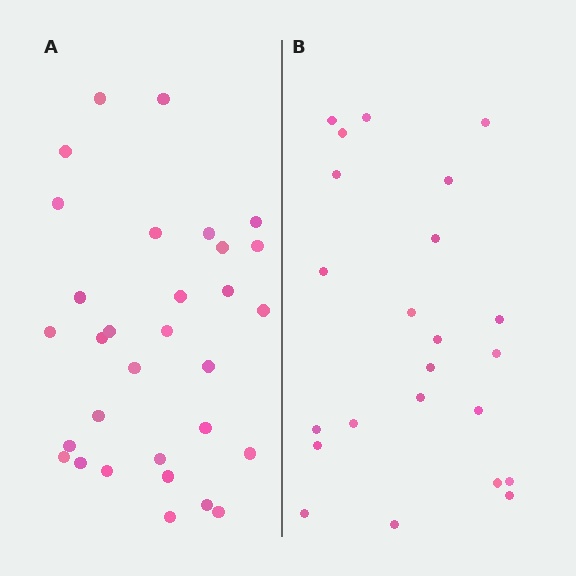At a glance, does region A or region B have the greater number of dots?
Region A (the left region) has more dots.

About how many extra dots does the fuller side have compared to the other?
Region A has roughly 8 or so more dots than region B.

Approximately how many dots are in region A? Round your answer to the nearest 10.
About 30 dots. (The exact count is 31, which rounds to 30.)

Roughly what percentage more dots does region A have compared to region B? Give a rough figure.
About 35% more.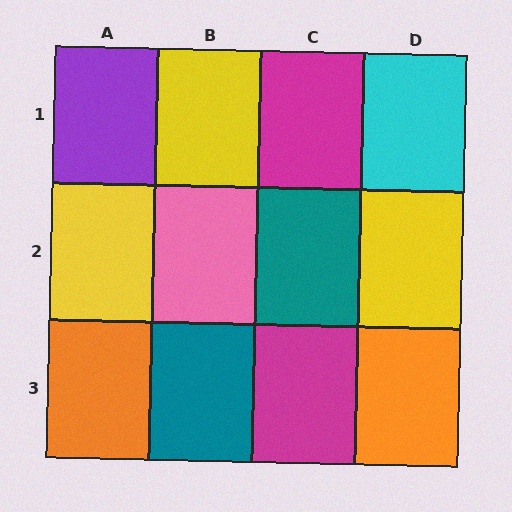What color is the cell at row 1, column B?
Yellow.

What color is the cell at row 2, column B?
Pink.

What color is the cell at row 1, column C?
Magenta.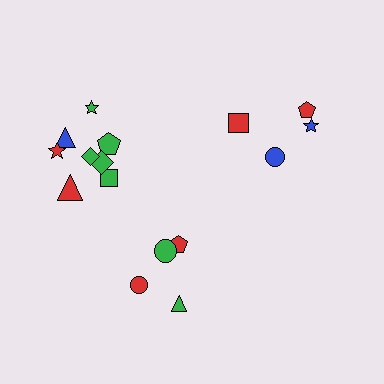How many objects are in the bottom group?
There are 4 objects.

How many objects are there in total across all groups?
There are 16 objects.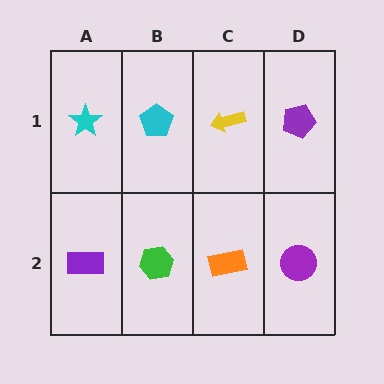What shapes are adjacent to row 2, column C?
A yellow arrow (row 1, column C), a green hexagon (row 2, column B), a purple circle (row 2, column D).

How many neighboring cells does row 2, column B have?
3.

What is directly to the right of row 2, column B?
An orange rectangle.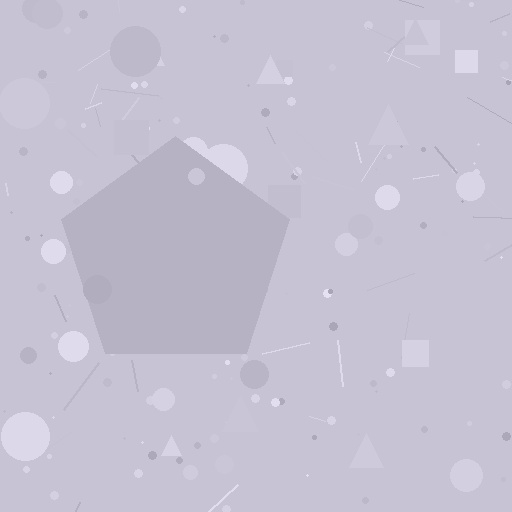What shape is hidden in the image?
A pentagon is hidden in the image.